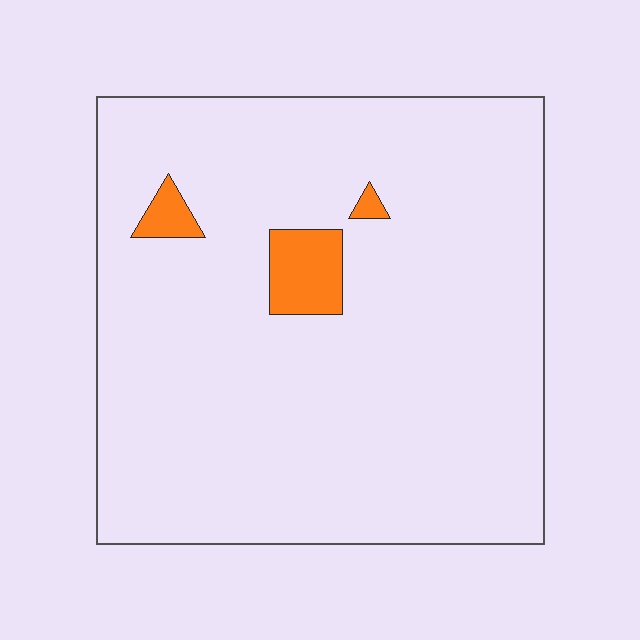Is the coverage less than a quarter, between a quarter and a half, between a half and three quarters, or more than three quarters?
Less than a quarter.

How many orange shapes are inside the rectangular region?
3.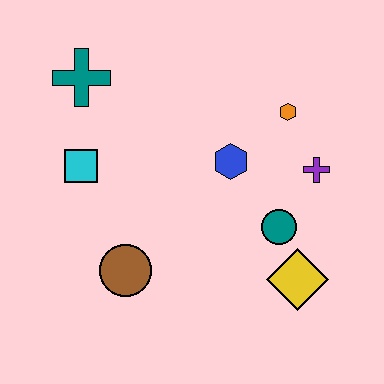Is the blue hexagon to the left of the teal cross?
No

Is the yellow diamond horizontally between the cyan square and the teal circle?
No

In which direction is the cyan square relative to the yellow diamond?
The cyan square is to the left of the yellow diamond.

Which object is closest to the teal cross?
The cyan square is closest to the teal cross.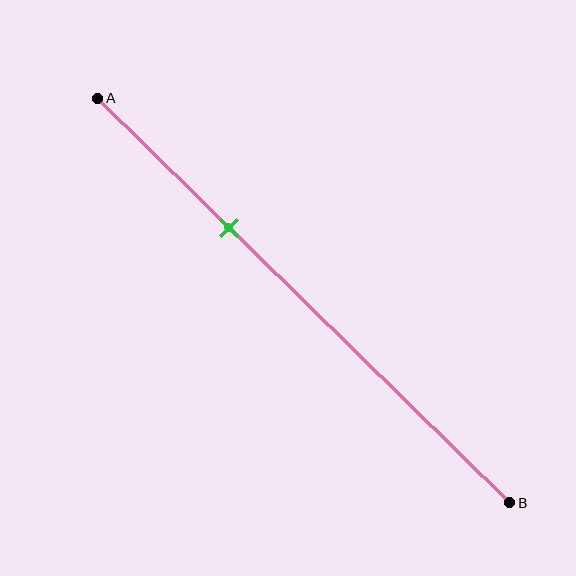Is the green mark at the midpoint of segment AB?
No, the mark is at about 30% from A, not at the 50% midpoint.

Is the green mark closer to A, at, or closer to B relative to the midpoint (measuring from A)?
The green mark is closer to point A than the midpoint of segment AB.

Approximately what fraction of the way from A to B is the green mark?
The green mark is approximately 30% of the way from A to B.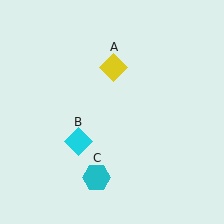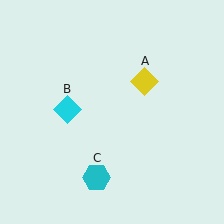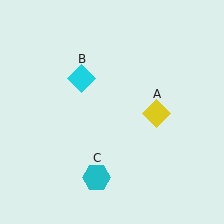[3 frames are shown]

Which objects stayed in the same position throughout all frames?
Cyan hexagon (object C) remained stationary.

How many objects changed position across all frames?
2 objects changed position: yellow diamond (object A), cyan diamond (object B).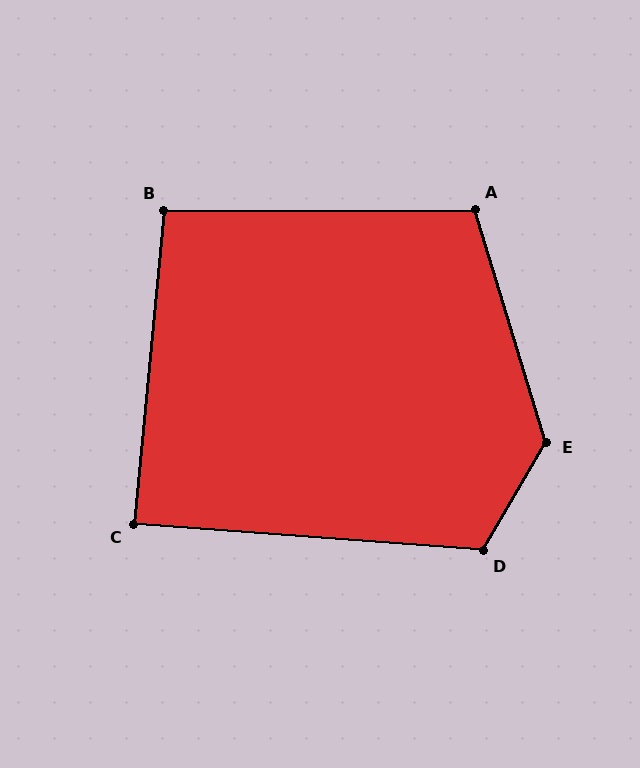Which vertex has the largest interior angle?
E, at approximately 133 degrees.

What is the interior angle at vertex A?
Approximately 107 degrees (obtuse).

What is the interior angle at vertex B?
Approximately 96 degrees (obtuse).